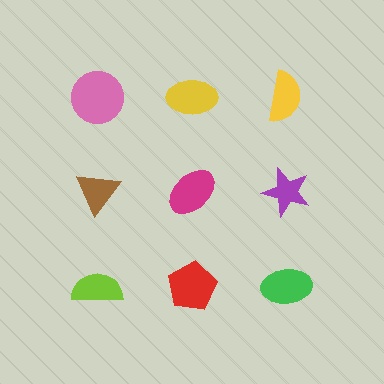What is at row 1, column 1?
A pink circle.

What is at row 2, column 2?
A magenta ellipse.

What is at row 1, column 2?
A yellow ellipse.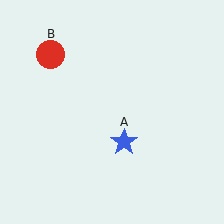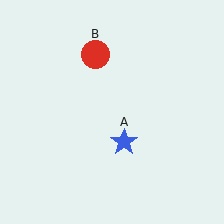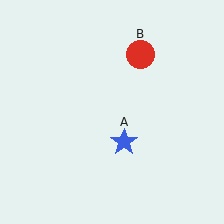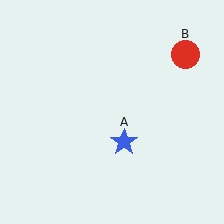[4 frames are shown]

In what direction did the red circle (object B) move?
The red circle (object B) moved right.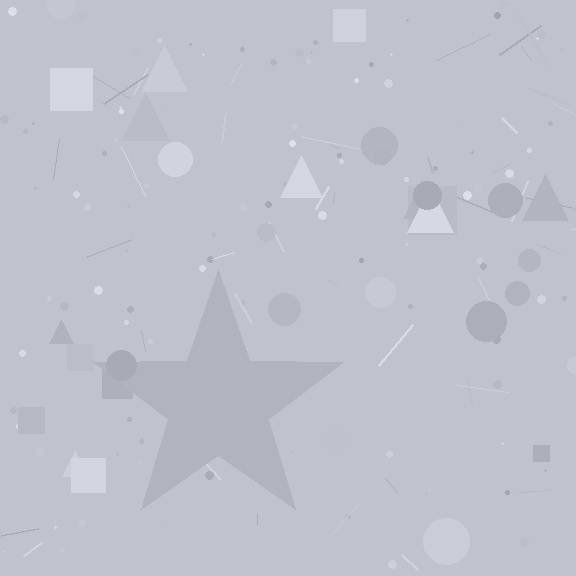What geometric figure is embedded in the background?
A star is embedded in the background.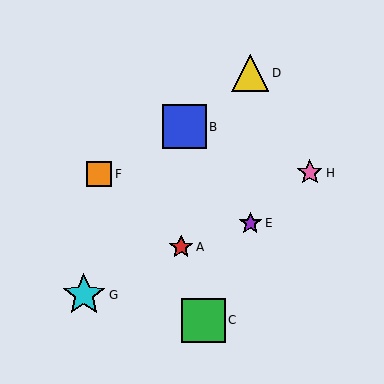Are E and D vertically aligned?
Yes, both are at x≈250.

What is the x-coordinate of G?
Object G is at x≈84.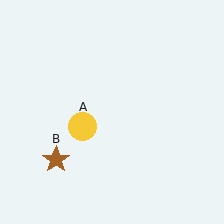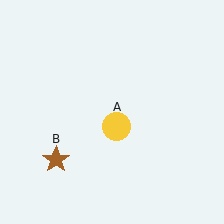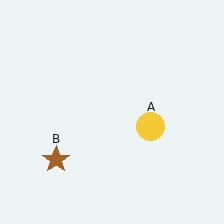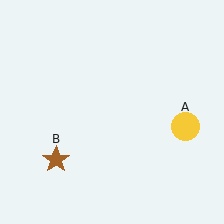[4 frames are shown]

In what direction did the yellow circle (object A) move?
The yellow circle (object A) moved right.